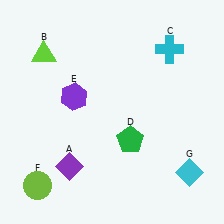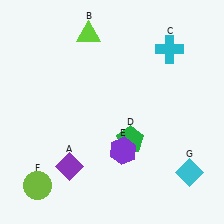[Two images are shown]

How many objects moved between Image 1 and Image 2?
2 objects moved between the two images.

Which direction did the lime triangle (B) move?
The lime triangle (B) moved right.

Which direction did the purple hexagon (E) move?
The purple hexagon (E) moved down.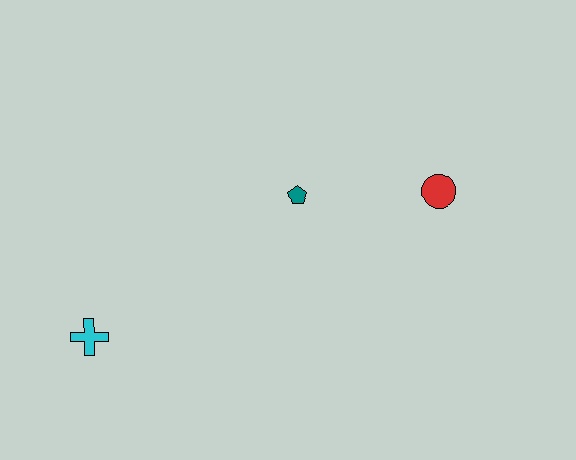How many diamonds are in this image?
There are no diamonds.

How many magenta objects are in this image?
There are no magenta objects.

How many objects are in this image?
There are 3 objects.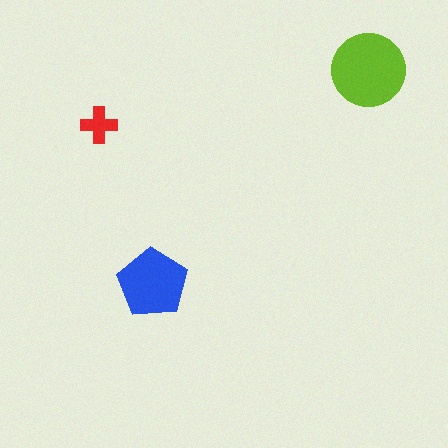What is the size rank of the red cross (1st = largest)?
3rd.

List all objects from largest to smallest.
The lime circle, the blue pentagon, the red cross.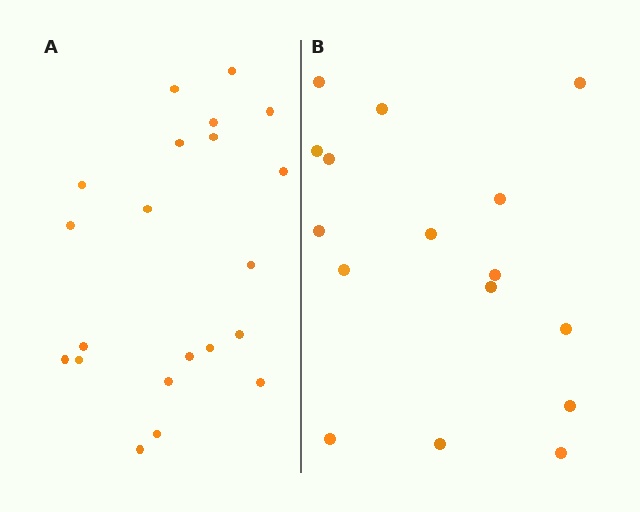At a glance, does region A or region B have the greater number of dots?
Region A (the left region) has more dots.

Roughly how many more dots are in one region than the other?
Region A has about 5 more dots than region B.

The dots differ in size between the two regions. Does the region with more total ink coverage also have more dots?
No. Region B has more total ink coverage because its dots are larger, but region A actually contains more individual dots. Total area can be misleading — the number of items is what matters here.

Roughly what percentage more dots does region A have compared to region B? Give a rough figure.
About 30% more.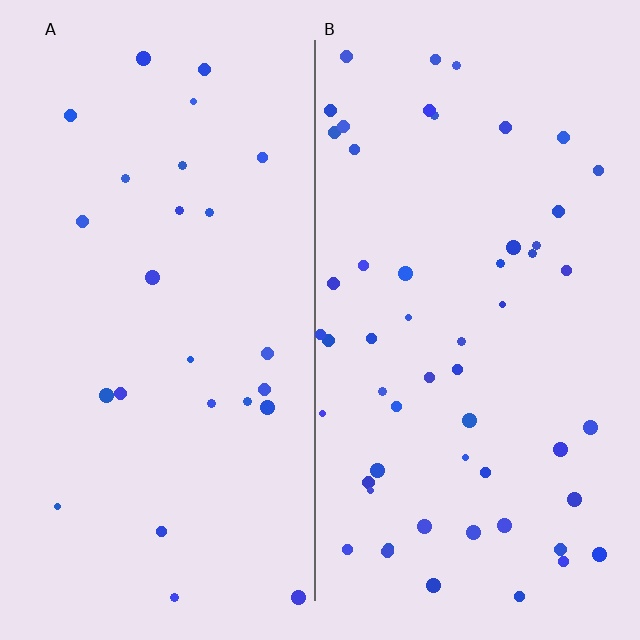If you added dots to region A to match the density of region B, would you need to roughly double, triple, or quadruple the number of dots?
Approximately double.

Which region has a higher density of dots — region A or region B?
B (the right).